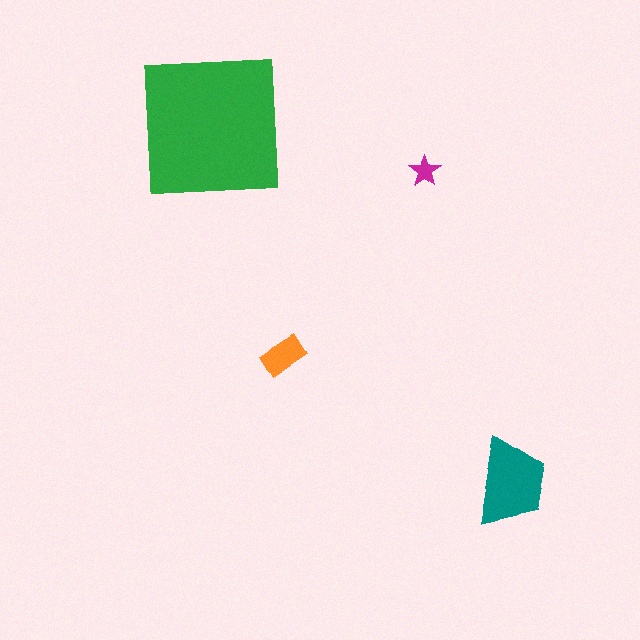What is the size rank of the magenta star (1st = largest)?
4th.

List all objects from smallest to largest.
The magenta star, the orange rectangle, the teal trapezoid, the green square.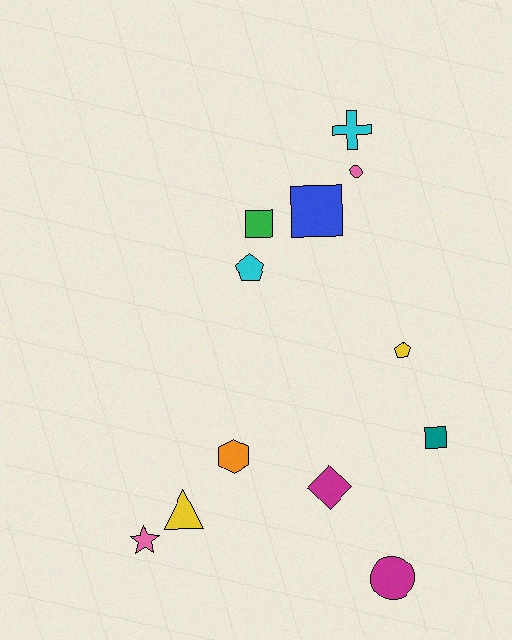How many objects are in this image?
There are 12 objects.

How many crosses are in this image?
There is 1 cross.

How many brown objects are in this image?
There are no brown objects.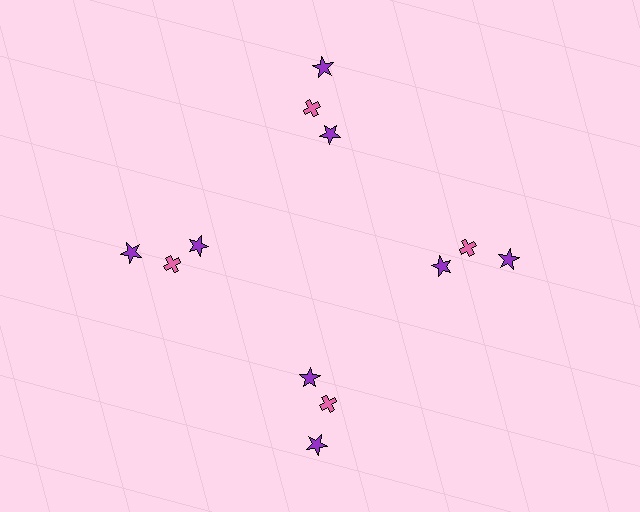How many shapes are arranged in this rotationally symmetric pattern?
There are 12 shapes, arranged in 4 groups of 3.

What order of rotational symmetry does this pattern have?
This pattern has 4-fold rotational symmetry.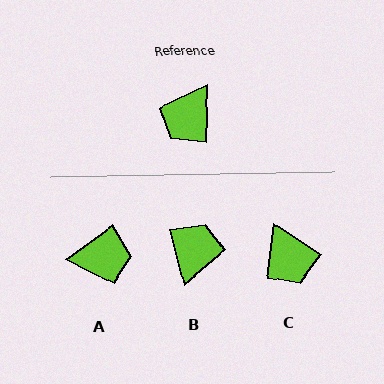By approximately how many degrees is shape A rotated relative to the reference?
Approximately 128 degrees counter-clockwise.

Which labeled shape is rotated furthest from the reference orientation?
B, about 164 degrees away.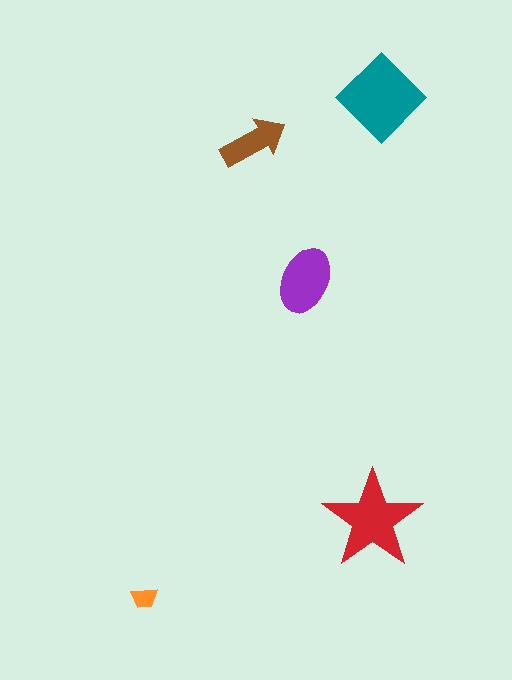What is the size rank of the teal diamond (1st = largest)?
1st.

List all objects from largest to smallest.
The teal diamond, the red star, the purple ellipse, the brown arrow, the orange trapezoid.